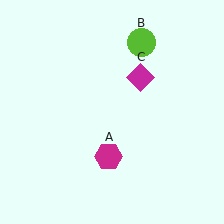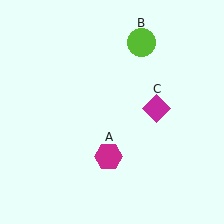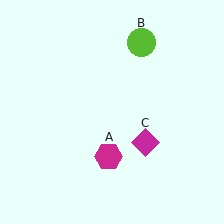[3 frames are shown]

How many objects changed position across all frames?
1 object changed position: magenta diamond (object C).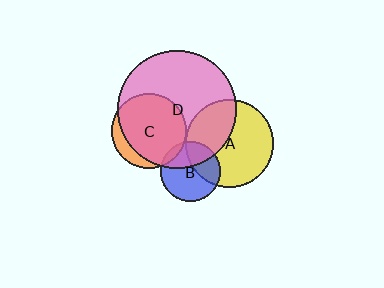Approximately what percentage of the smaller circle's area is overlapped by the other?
Approximately 35%.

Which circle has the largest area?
Circle D (pink).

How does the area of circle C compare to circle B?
Approximately 1.6 times.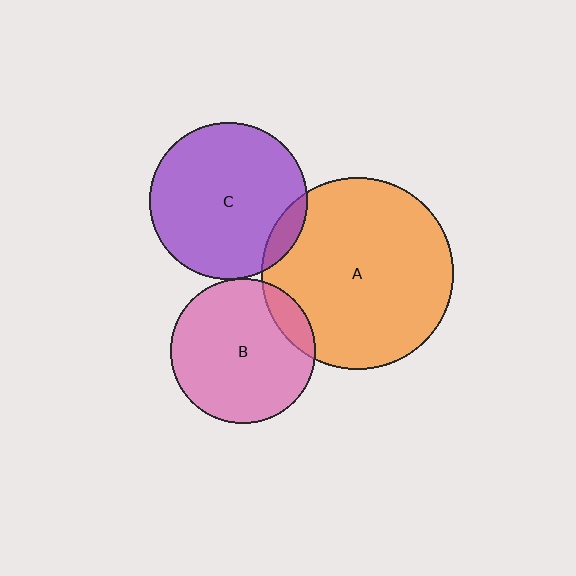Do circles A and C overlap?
Yes.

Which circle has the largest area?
Circle A (orange).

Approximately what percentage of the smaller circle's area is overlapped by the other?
Approximately 10%.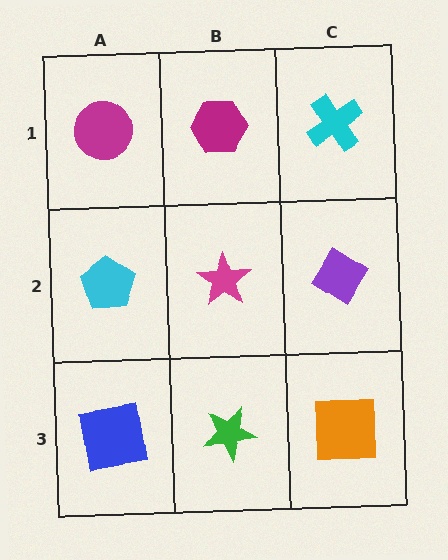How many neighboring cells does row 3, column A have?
2.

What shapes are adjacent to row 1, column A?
A cyan pentagon (row 2, column A), a magenta hexagon (row 1, column B).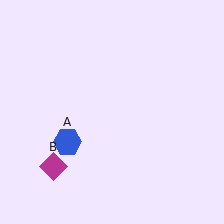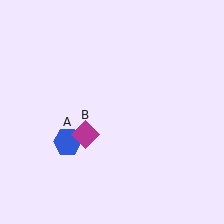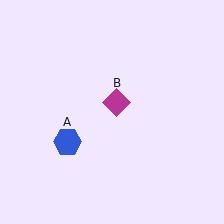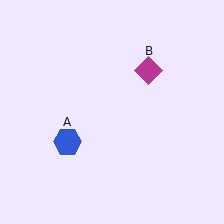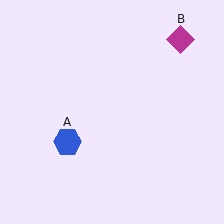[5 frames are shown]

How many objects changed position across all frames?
1 object changed position: magenta diamond (object B).